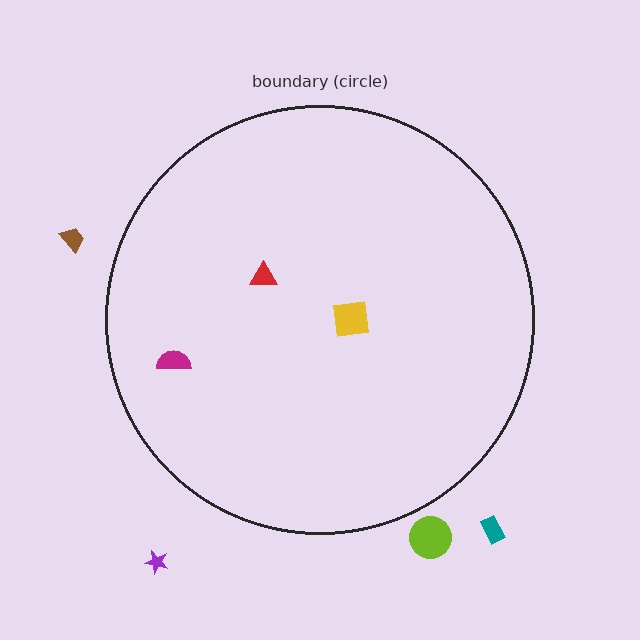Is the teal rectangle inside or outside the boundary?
Outside.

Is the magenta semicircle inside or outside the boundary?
Inside.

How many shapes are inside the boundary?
3 inside, 4 outside.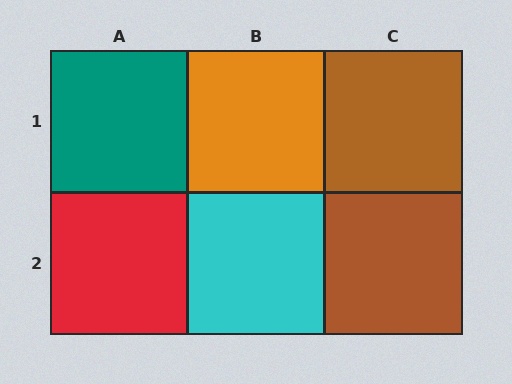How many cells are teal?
1 cell is teal.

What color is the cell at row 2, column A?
Red.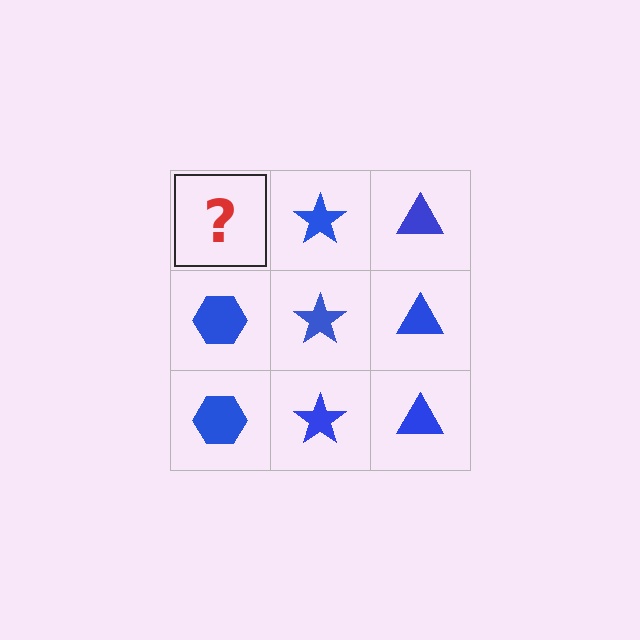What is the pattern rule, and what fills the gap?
The rule is that each column has a consistent shape. The gap should be filled with a blue hexagon.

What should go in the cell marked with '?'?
The missing cell should contain a blue hexagon.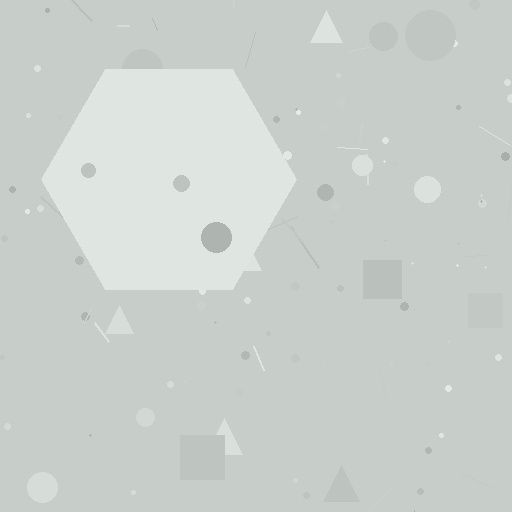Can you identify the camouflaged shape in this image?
The camouflaged shape is a hexagon.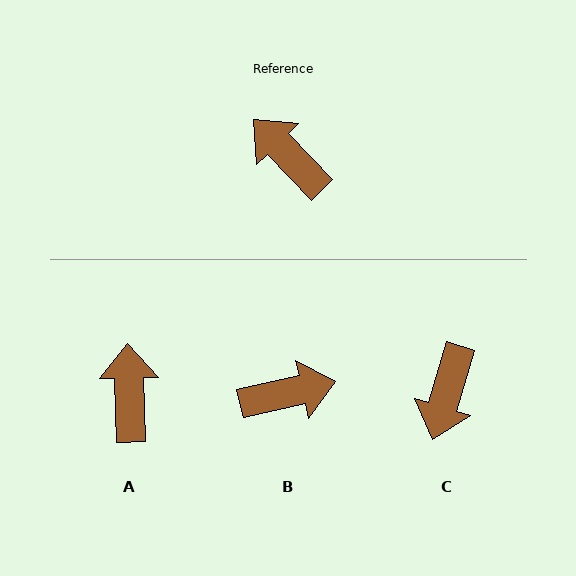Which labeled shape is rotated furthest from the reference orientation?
B, about 121 degrees away.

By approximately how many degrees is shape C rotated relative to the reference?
Approximately 119 degrees counter-clockwise.